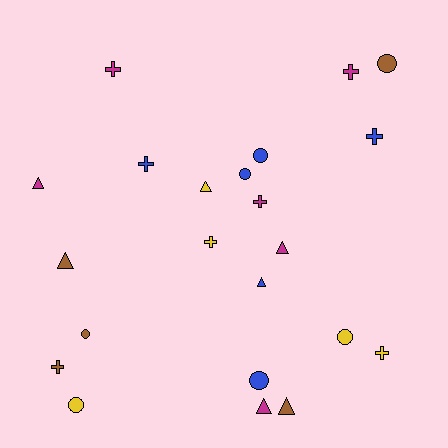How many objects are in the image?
There are 22 objects.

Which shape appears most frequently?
Cross, with 8 objects.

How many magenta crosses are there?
There are 3 magenta crosses.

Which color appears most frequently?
Blue, with 6 objects.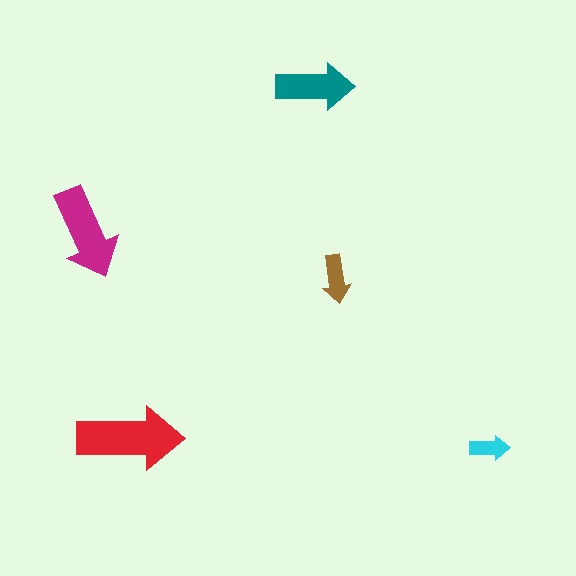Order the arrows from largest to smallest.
the red one, the magenta one, the teal one, the brown one, the cyan one.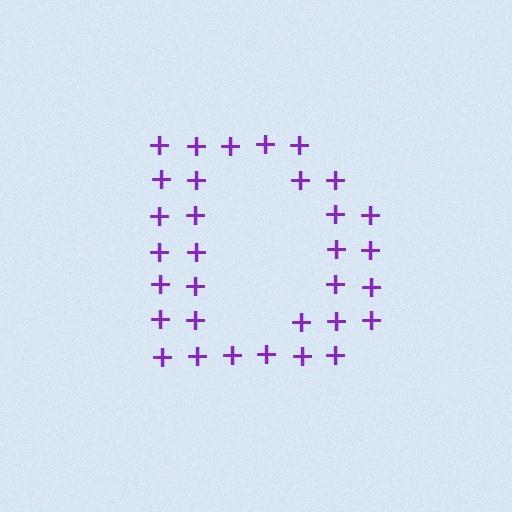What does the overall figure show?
The overall figure shows the letter D.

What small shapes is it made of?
It is made of small plus signs.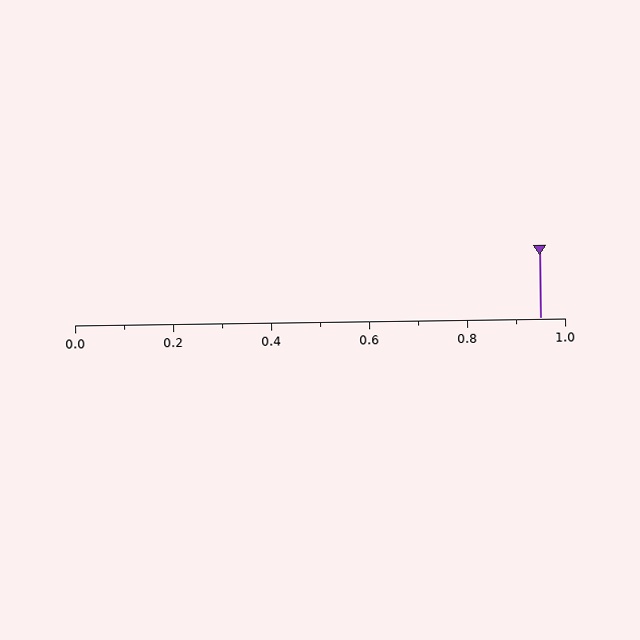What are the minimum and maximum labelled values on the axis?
The axis runs from 0.0 to 1.0.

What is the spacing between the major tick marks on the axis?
The major ticks are spaced 0.2 apart.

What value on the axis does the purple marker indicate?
The marker indicates approximately 0.95.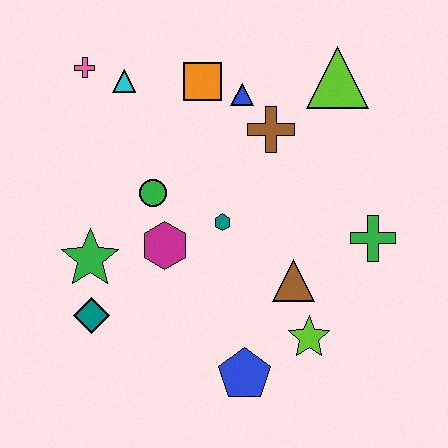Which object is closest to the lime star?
The brown triangle is closest to the lime star.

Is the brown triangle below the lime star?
No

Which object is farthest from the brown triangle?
The pink cross is farthest from the brown triangle.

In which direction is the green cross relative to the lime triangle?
The green cross is below the lime triangle.